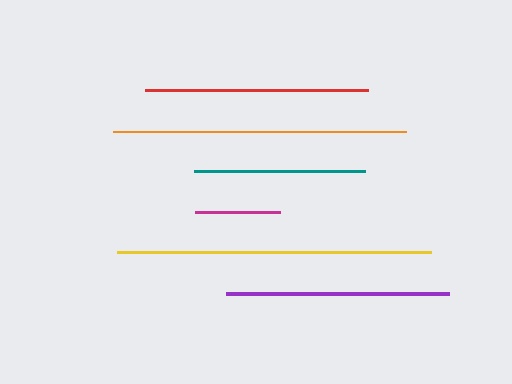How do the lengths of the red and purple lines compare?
The red and purple lines are approximately the same length.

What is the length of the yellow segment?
The yellow segment is approximately 313 pixels long.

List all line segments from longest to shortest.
From longest to shortest: yellow, orange, red, purple, teal, magenta.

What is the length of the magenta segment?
The magenta segment is approximately 85 pixels long.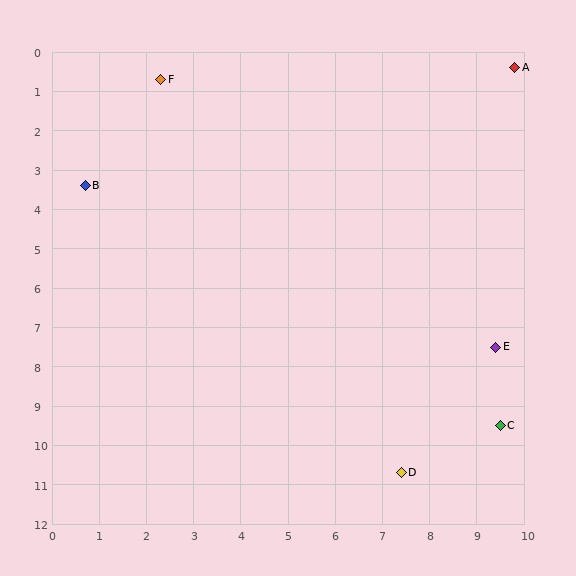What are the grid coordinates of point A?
Point A is at approximately (9.8, 0.4).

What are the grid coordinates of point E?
Point E is at approximately (9.4, 7.5).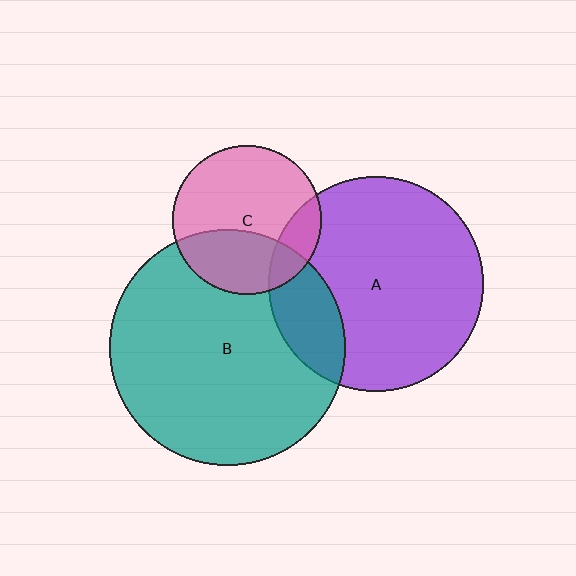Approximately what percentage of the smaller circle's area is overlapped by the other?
Approximately 20%.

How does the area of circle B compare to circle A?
Approximately 1.2 times.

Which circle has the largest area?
Circle B (teal).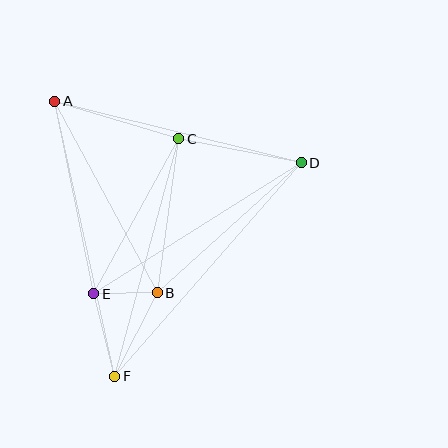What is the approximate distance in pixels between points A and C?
The distance between A and C is approximately 130 pixels.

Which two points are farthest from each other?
Points D and F are farthest from each other.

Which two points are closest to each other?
Points B and E are closest to each other.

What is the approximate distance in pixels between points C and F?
The distance between C and F is approximately 246 pixels.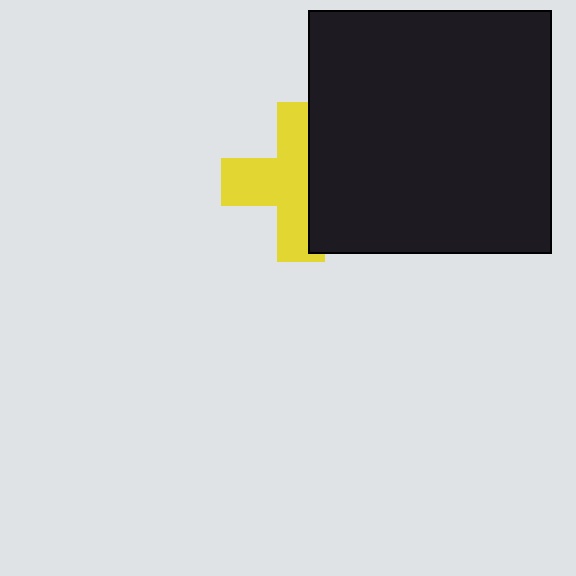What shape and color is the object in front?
The object in front is a black square.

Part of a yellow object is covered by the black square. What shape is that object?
It is a cross.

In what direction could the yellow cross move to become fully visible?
The yellow cross could move left. That would shift it out from behind the black square entirely.